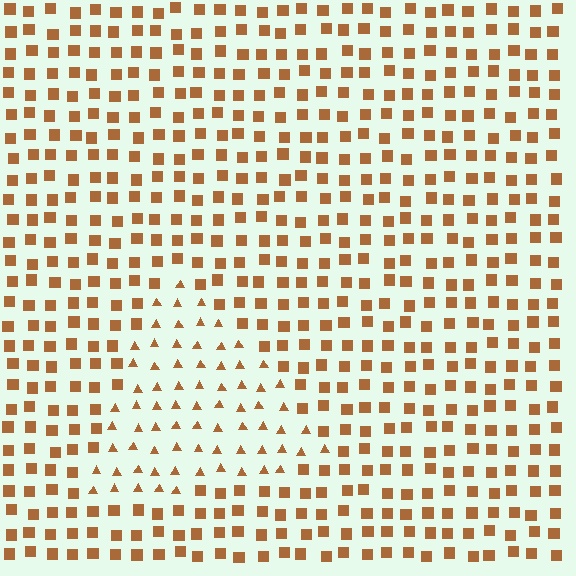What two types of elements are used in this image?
The image uses triangles inside the triangle region and squares outside it.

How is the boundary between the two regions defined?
The boundary is defined by a change in element shape: triangles inside vs. squares outside. All elements share the same color and spacing.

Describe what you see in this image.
The image is filled with small brown elements arranged in a uniform grid. A triangle-shaped region contains triangles, while the surrounding area contains squares. The boundary is defined purely by the change in element shape.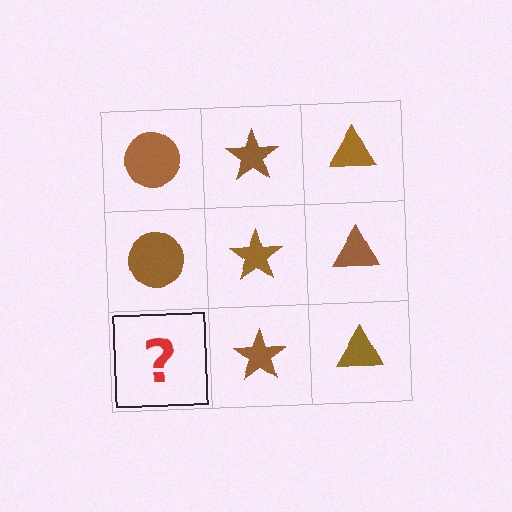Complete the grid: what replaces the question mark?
The question mark should be replaced with a brown circle.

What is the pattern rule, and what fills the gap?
The rule is that each column has a consistent shape. The gap should be filled with a brown circle.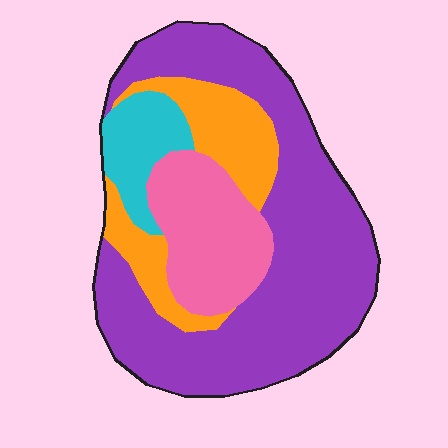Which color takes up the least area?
Cyan, at roughly 10%.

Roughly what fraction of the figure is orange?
Orange takes up about one sixth (1/6) of the figure.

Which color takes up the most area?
Purple, at roughly 55%.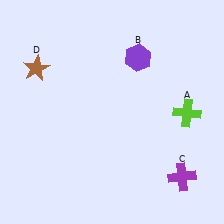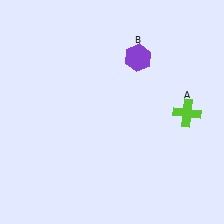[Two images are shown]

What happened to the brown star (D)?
The brown star (D) was removed in Image 2. It was in the top-left area of Image 1.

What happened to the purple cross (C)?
The purple cross (C) was removed in Image 2. It was in the bottom-right area of Image 1.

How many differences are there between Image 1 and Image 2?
There are 2 differences between the two images.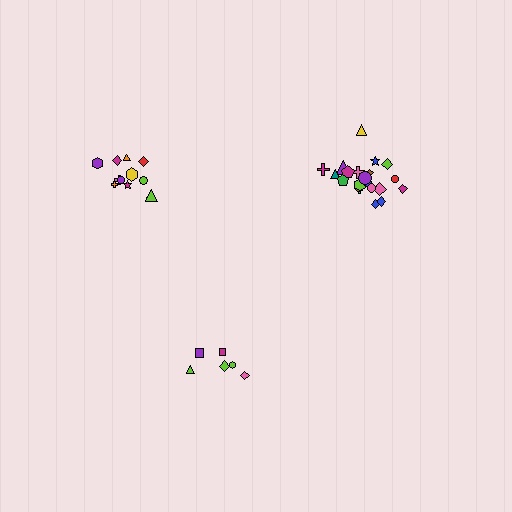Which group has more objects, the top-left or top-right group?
The top-right group.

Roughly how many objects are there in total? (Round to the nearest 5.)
Roughly 40 objects in total.